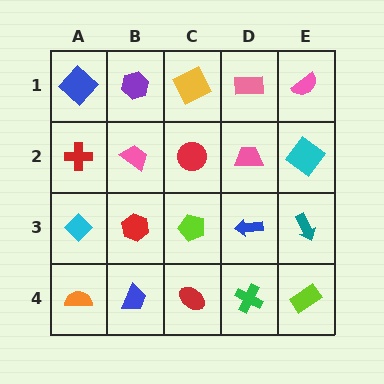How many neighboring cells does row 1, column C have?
3.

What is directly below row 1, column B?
A pink trapezoid.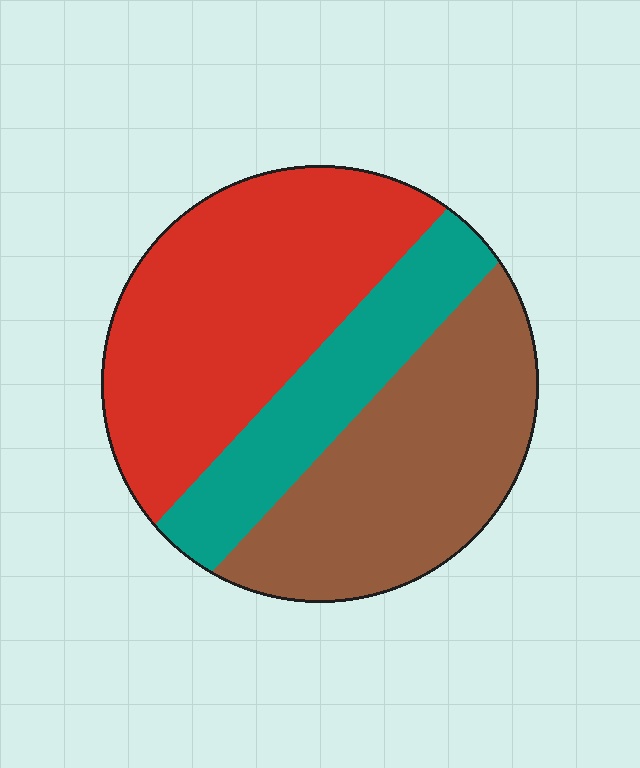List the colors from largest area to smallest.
From largest to smallest: red, brown, teal.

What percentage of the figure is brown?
Brown takes up between a quarter and a half of the figure.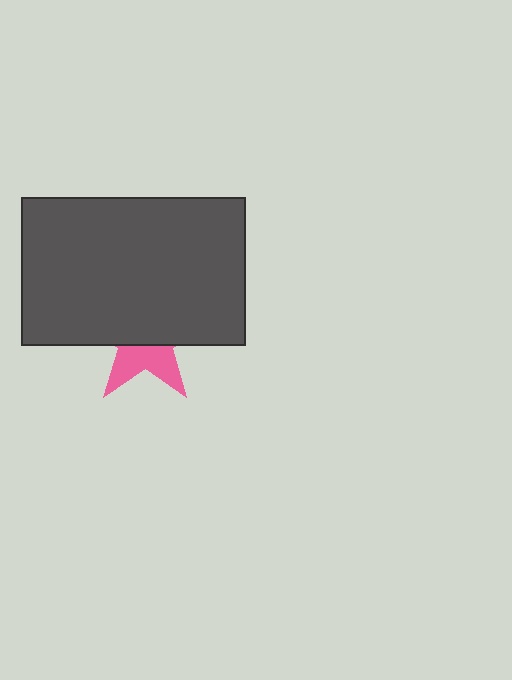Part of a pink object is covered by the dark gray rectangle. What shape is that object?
It is a star.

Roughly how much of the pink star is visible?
A small part of it is visible (roughly 40%).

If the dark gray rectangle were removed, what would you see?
You would see the complete pink star.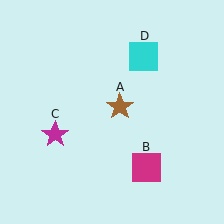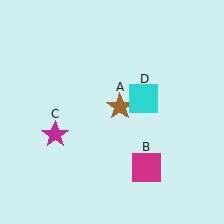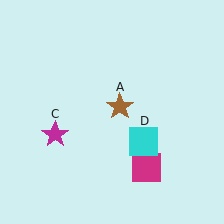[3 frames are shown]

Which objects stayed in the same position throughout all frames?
Brown star (object A) and magenta square (object B) and magenta star (object C) remained stationary.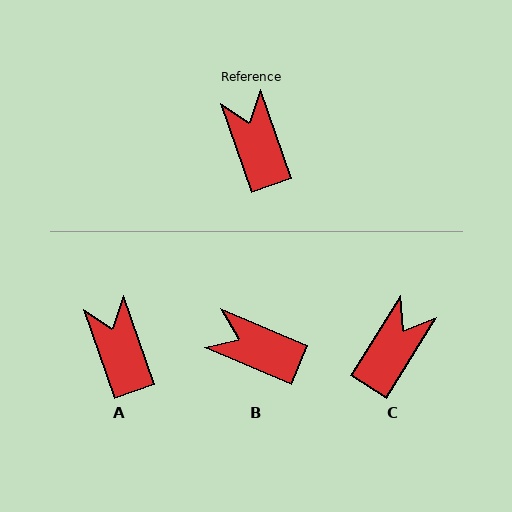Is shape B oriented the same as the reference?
No, it is off by about 48 degrees.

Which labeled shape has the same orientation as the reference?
A.